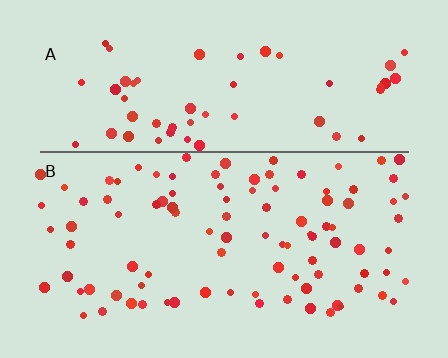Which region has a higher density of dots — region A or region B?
B (the bottom).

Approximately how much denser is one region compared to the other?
Approximately 1.6× — region B over region A.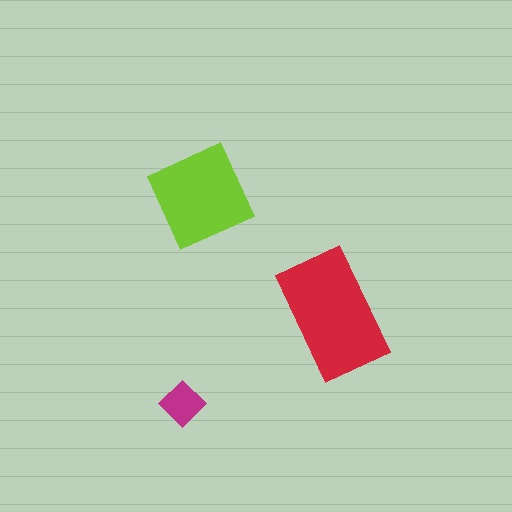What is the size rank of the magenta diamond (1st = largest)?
3rd.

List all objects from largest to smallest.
The red rectangle, the lime square, the magenta diamond.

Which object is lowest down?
The magenta diamond is bottommost.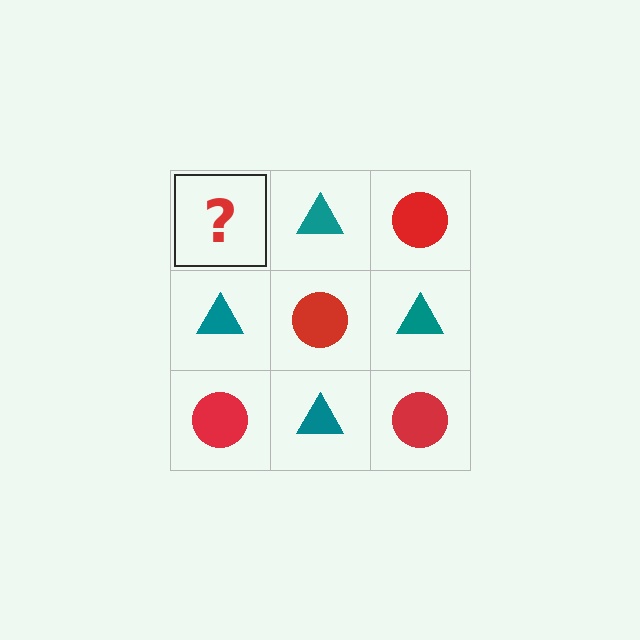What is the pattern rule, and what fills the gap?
The rule is that it alternates red circle and teal triangle in a checkerboard pattern. The gap should be filled with a red circle.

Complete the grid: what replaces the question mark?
The question mark should be replaced with a red circle.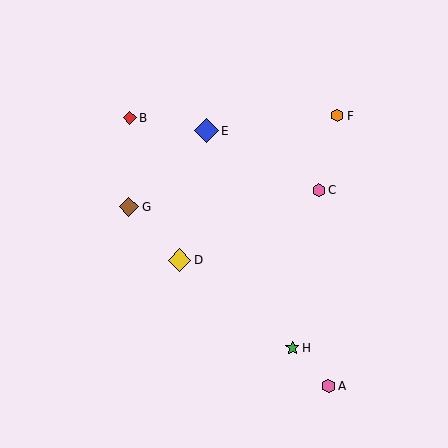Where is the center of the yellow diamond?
The center of the yellow diamond is at (179, 260).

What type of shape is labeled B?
Shape B is a red diamond.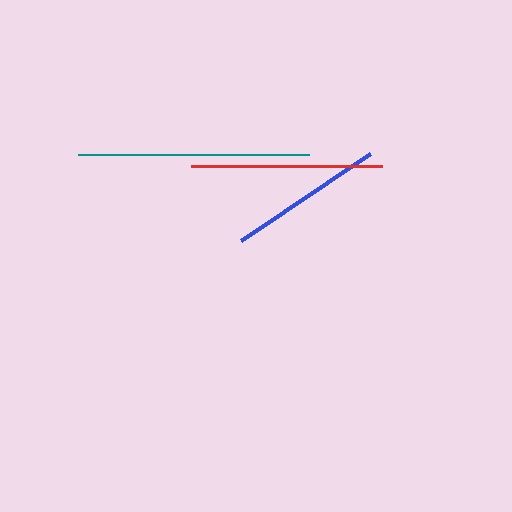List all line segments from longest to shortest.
From longest to shortest: teal, red, blue.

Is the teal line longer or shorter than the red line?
The teal line is longer than the red line.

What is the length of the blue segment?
The blue segment is approximately 156 pixels long.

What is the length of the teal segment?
The teal segment is approximately 232 pixels long.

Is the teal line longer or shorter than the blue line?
The teal line is longer than the blue line.